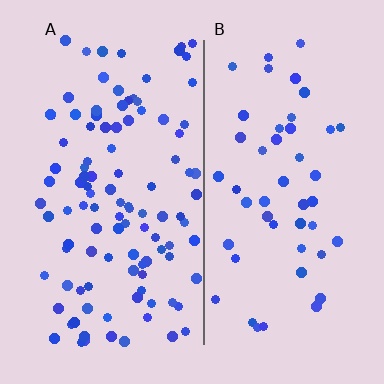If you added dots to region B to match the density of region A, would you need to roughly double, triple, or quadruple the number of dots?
Approximately double.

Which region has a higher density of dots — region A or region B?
A (the left).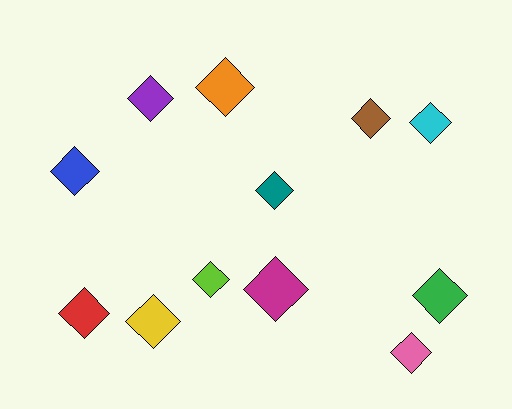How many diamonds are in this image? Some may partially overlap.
There are 12 diamonds.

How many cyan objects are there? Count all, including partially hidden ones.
There is 1 cyan object.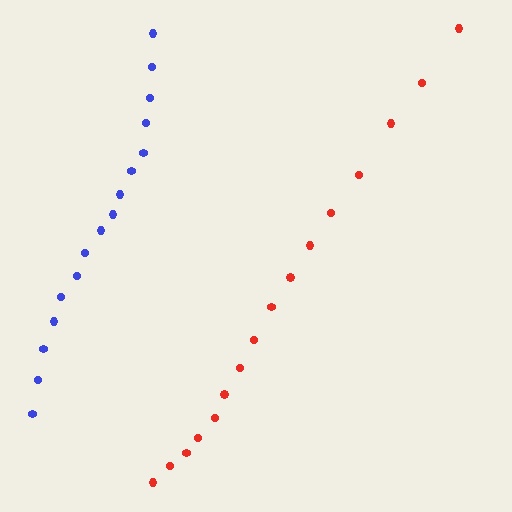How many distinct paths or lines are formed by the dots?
There are 2 distinct paths.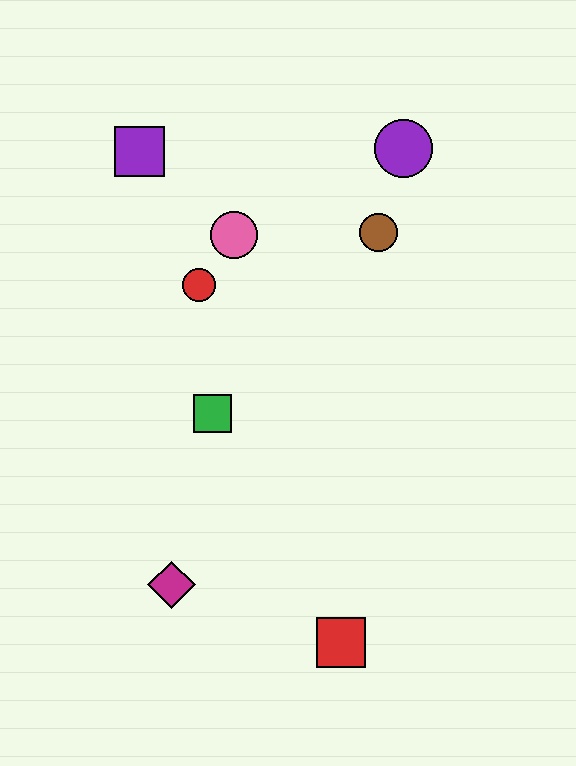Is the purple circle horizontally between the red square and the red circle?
No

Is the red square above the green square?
No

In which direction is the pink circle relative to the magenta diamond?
The pink circle is above the magenta diamond.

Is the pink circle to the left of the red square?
Yes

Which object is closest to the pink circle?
The red circle is closest to the pink circle.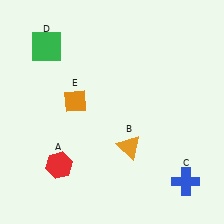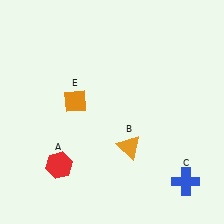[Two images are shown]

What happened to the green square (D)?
The green square (D) was removed in Image 2. It was in the top-left area of Image 1.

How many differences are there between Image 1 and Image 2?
There is 1 difference between the two images.